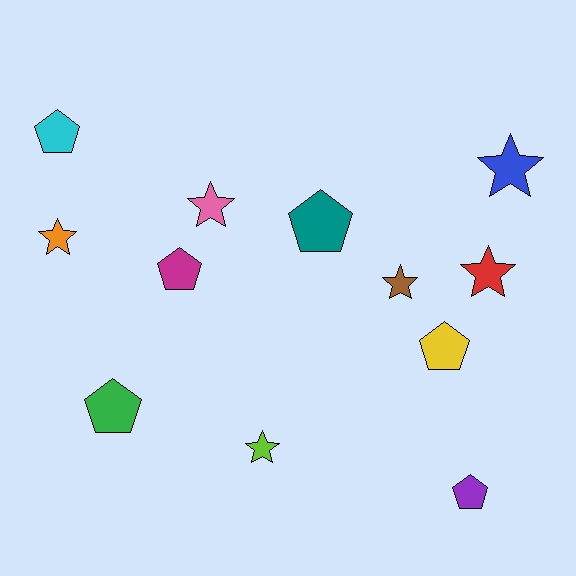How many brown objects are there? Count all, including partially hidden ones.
There is 1 brown object.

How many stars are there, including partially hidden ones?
There are 6 stars.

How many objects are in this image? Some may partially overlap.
There are 12 objects.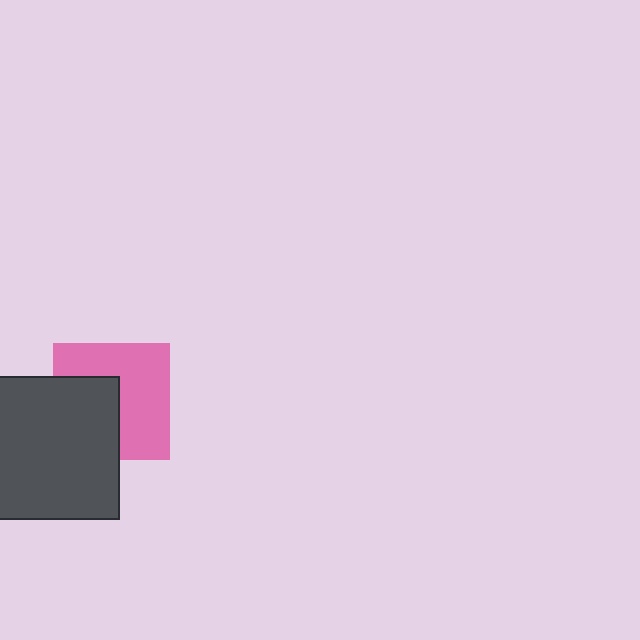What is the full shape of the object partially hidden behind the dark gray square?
The partially hidden object is a pink square.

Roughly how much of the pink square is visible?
About half of it is visible (roughly 59%).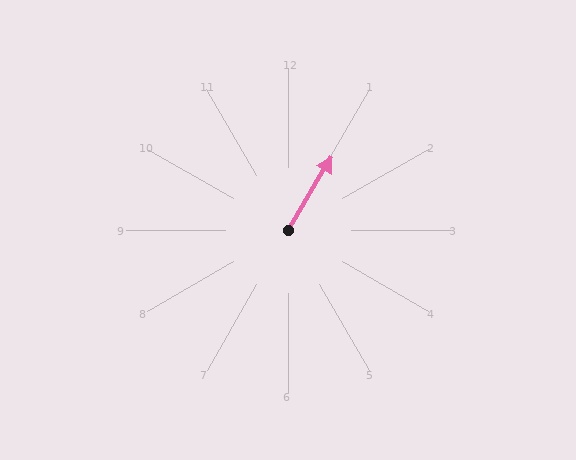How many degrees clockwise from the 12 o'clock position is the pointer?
Approximately 31 degrees.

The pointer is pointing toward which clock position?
Roughly 1 o'clock.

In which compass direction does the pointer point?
Northeast.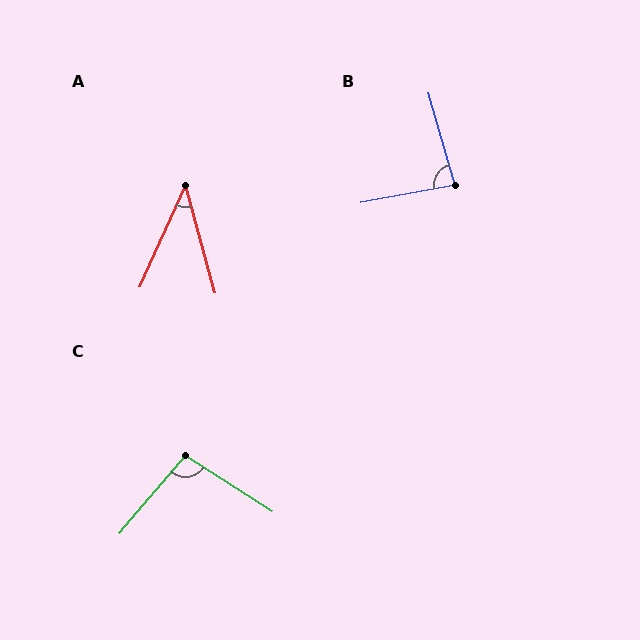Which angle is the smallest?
A, at approximately 40 degrees.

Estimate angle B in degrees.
Approximately 85 degrees.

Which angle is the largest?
C, at approximately 98 degrees.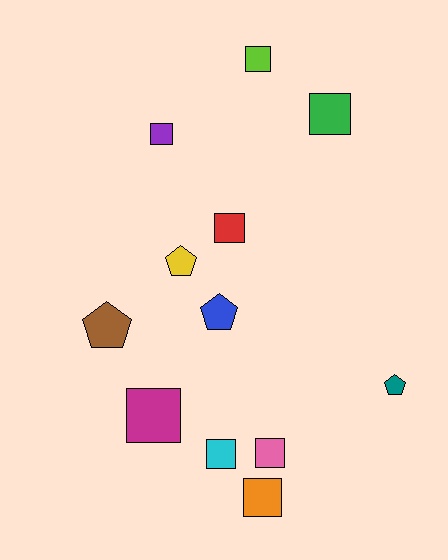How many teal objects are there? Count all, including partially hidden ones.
There is 1 teal object.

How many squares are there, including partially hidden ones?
There are 8 squares.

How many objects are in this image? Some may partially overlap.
There are 12 objects.